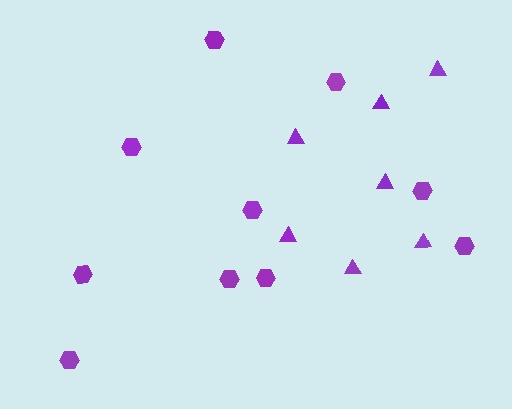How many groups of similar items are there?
There are 2 groups: one group of triangles (7) and one group of hexagons (10).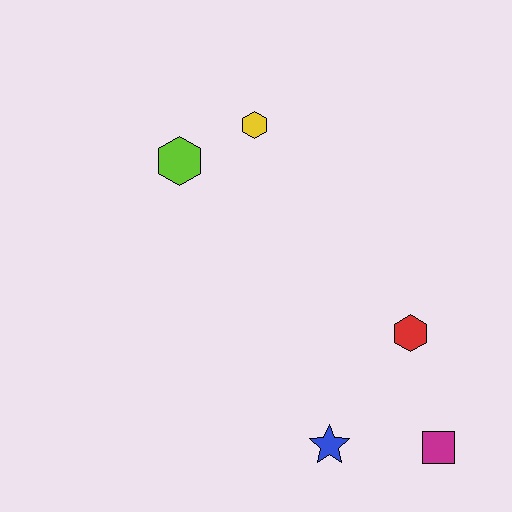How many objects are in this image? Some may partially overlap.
There are 5 objects.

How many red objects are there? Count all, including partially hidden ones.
There is 1 red object.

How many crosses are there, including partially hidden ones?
There are no crosses.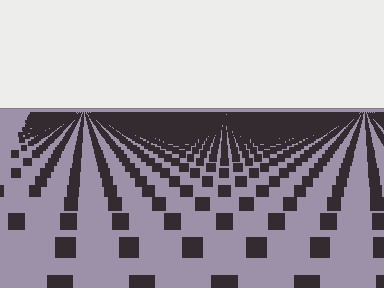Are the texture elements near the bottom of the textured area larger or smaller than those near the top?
Larger. Near the bottom, elements are closer to the viewer and appear at a bigger on-screen size.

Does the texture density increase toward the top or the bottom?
Density increases toward the top.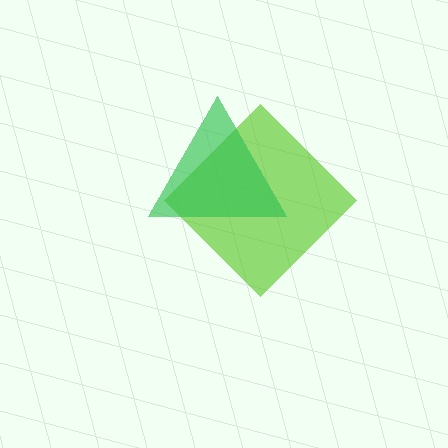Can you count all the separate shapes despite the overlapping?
Yes, there are 2 separate shapes.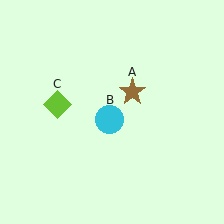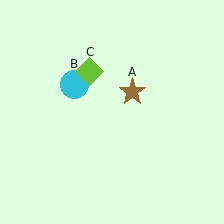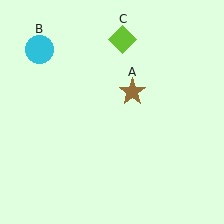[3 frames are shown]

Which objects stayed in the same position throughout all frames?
Brown star (object A) remained stationary.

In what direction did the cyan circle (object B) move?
The cyan circle (object B) moved up and to the left.